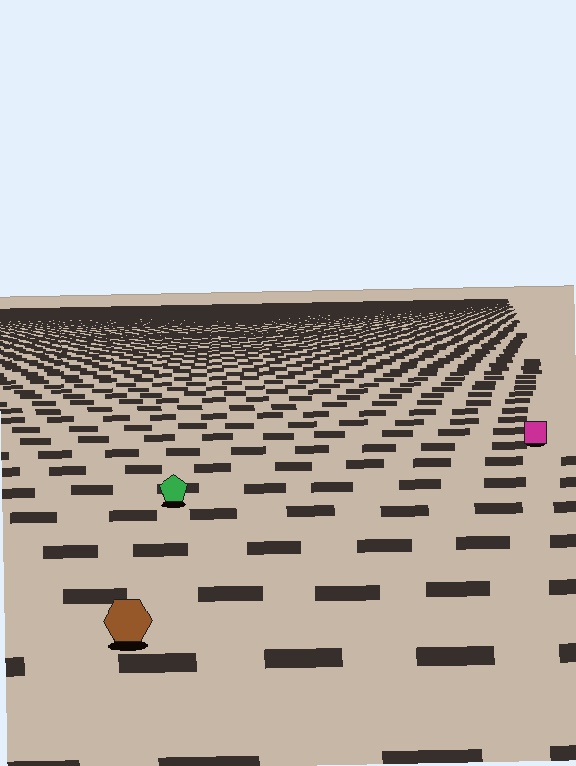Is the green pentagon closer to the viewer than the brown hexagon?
No. The brown hexagon is closer — you can tell from the texture gradient: the ground texture is coarser near it.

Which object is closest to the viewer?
The brown hexagon is closest. The texture marks near it are larger and more spread out.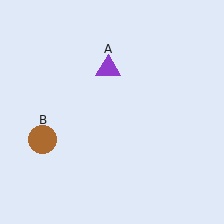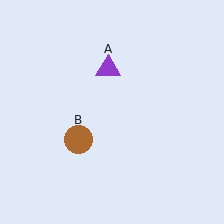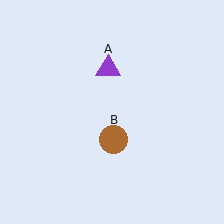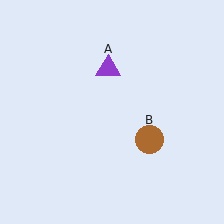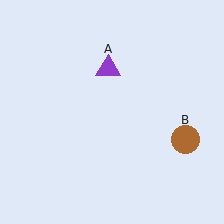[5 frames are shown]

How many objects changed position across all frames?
1 object changed position: brown circle (object B).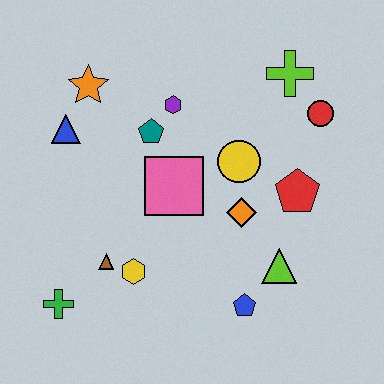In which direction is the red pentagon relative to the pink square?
The red pentagon is to the right of the pink square.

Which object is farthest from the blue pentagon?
The orange star is farthest from the blue pentagon.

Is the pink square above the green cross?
Yes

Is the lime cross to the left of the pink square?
No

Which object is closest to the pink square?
The teal pentagon is closest to the pink square.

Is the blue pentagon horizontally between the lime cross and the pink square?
Yes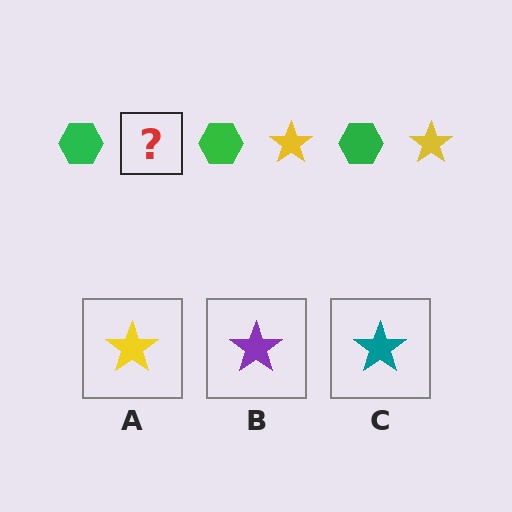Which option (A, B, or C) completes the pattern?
A.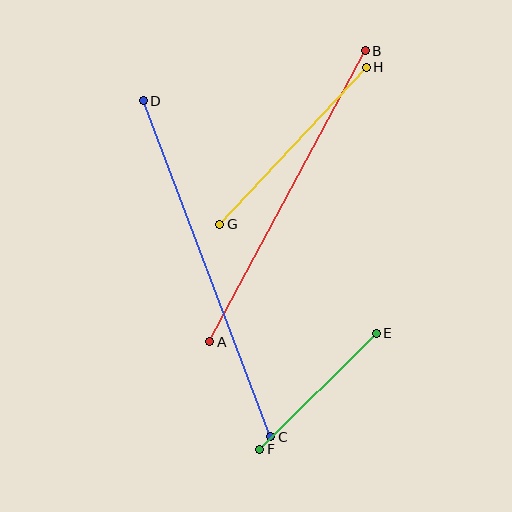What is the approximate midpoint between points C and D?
The midpoint is at approximately (207, 269) pixels.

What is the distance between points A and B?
The distance is approximately 330 pixels.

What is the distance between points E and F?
The distance is approximately 164 pixels.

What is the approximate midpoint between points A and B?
The midpoint is at approximately (287, 196) pixels.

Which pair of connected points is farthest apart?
Points C and D are farthest apart.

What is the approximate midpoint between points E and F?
The midpoint is at approximately (318, 391) pixels.